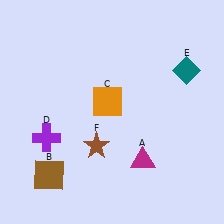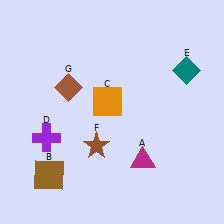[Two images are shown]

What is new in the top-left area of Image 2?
A brown diamond (G) was added in the top-left area of Image 2.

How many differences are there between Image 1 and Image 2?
There is 1 difference between the two images.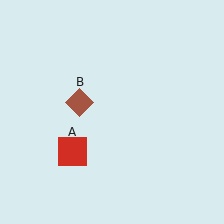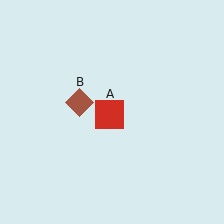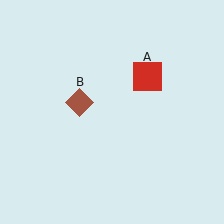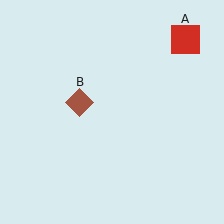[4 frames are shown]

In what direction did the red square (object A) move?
The red square (object A) moved up and to the right.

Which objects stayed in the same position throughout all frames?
Brown diamond (object B) remained stationary.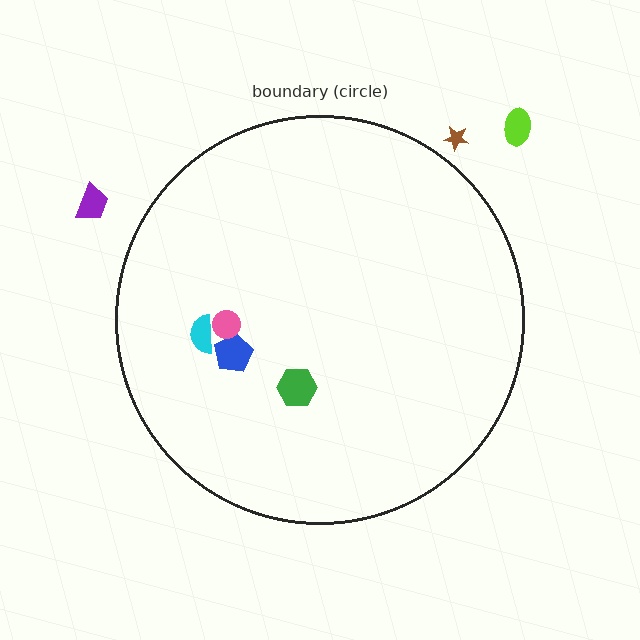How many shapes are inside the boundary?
4 inside, 3 outside.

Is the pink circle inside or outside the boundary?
Inside.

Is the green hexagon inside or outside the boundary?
Inside.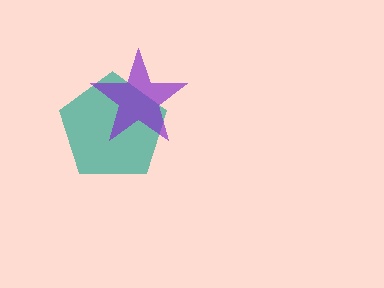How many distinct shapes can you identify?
There are 2 distinct shapes: a teal pentagon, a purple star.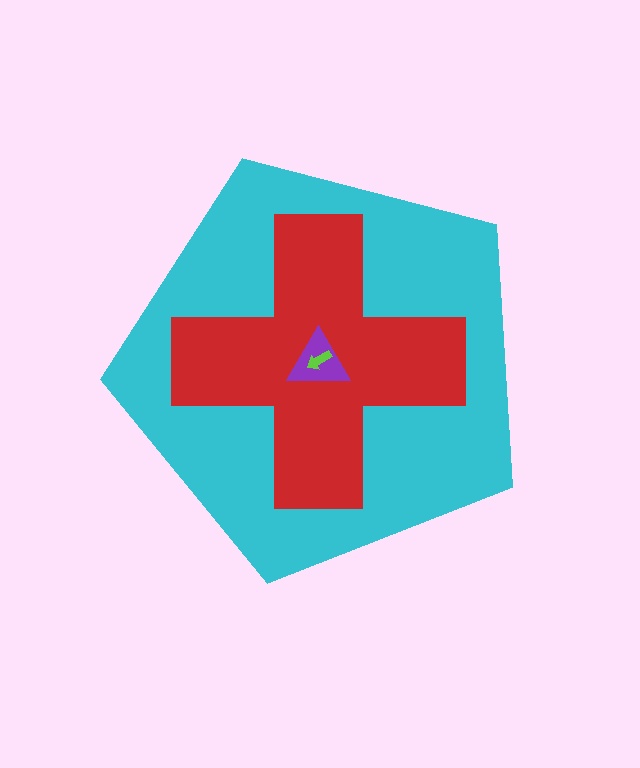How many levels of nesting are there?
4.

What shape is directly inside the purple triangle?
The lime arrow.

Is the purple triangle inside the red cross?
Yes.